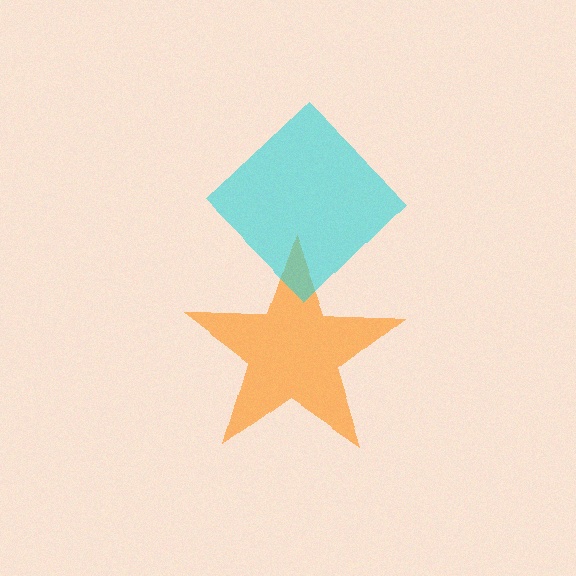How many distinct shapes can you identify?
There are 2 distinct shapes: an orange star, a cyan diamond.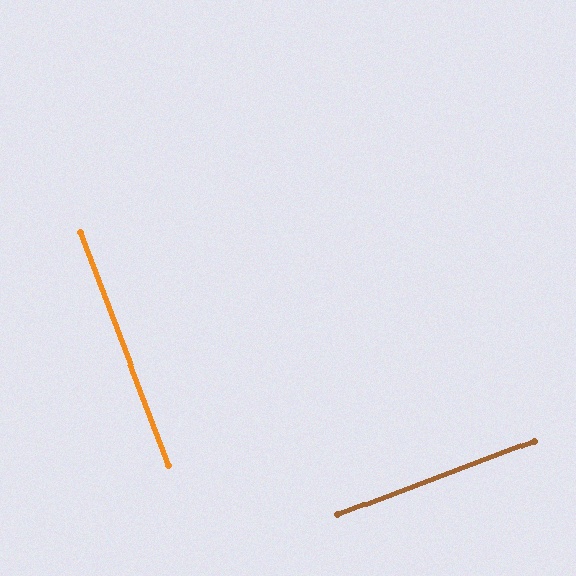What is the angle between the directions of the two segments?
Approximately 90 degrees.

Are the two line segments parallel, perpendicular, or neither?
Perpendicular — they meet at approximately 90°.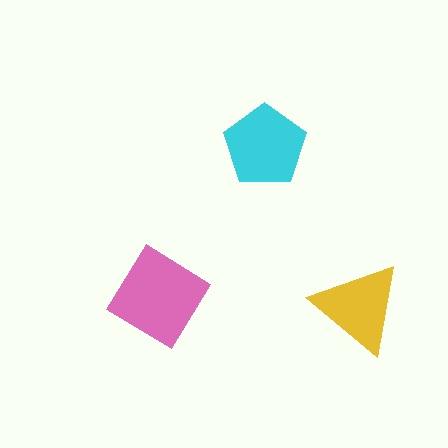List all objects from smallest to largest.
The yellow triangle, the cyan pentagon, the pink diamond.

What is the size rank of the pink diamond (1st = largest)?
1st.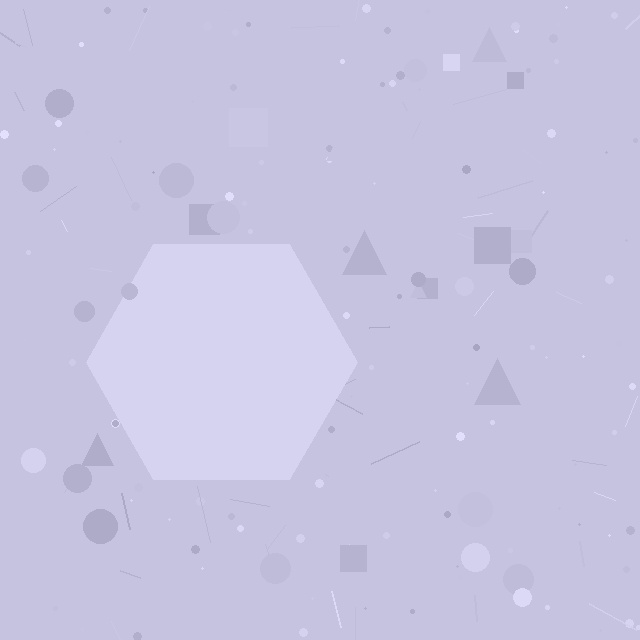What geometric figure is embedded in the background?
A hexagon is embedded in the background.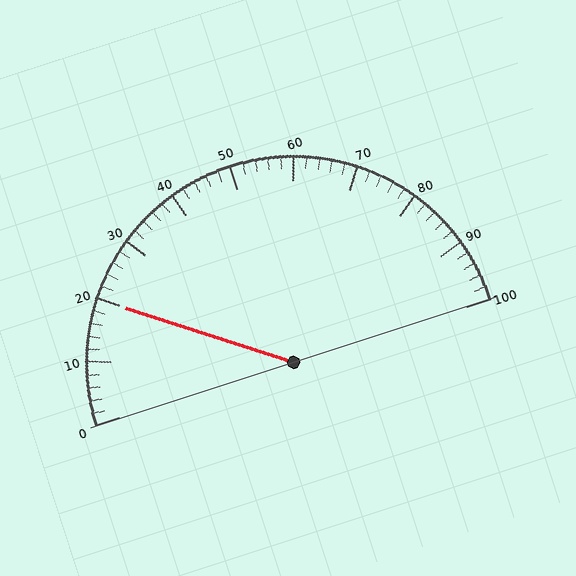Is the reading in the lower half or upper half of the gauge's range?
The reading is in the lower half of the range (0 to 100).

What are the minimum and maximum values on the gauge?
The gauge ranges from 0 to 100.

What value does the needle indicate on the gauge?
The needle indicates approximately 20.